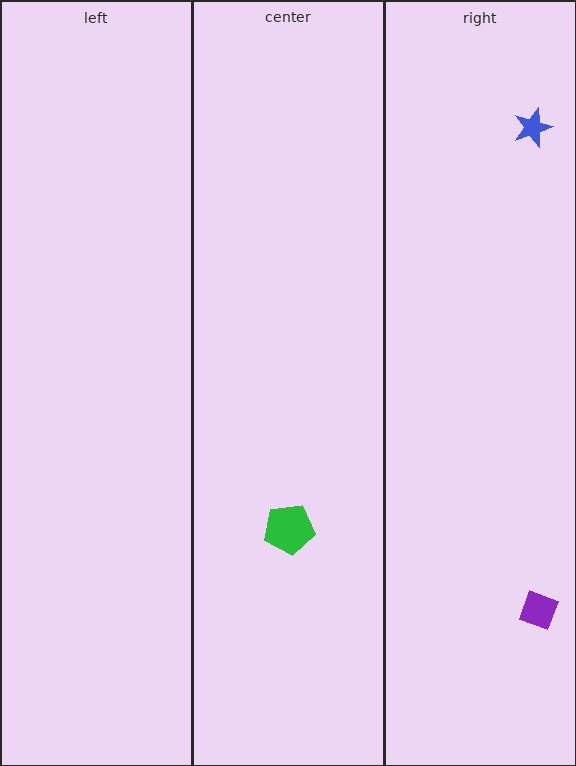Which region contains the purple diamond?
The right region.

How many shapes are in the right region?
2.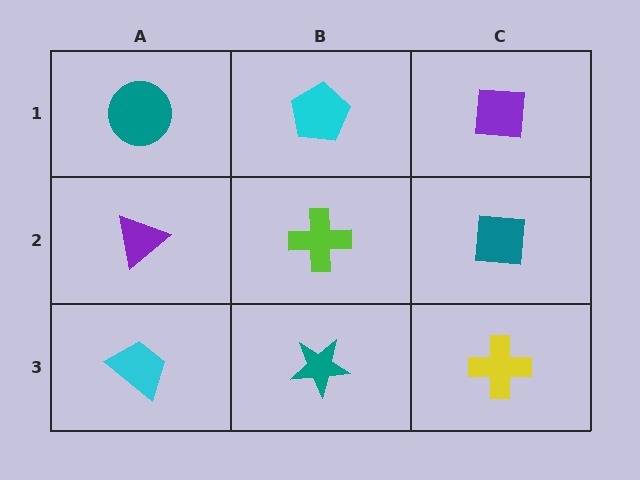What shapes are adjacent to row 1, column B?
A lime cross (row 2, column B), a teal circle (row 1, column A), a purple square (row 1, column C).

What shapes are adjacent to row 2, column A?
A teal circle (row 1, column A), a cyan trapezoid (row 3, column A), a lime cross (row 2, column B).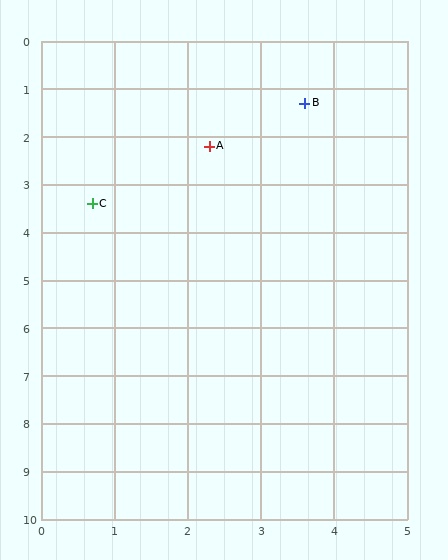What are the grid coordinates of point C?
Point C is at approximately (0.7, 3.4).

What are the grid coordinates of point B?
Point B is at approximately (3.6, 1.3).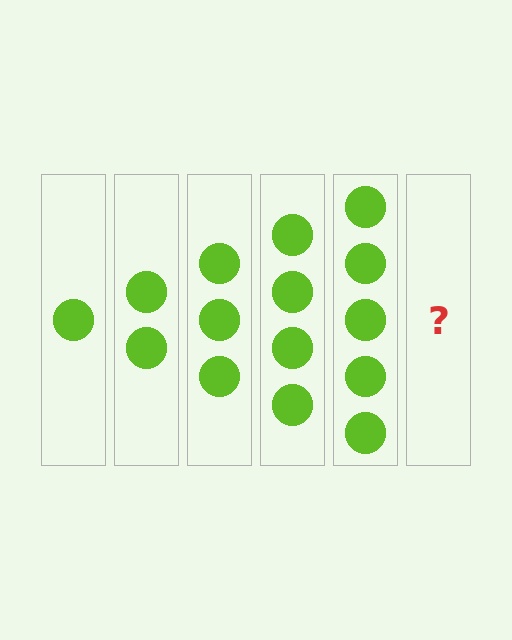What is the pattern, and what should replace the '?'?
The pattern is that each step adds one more circle. The '?' should be 6 circles.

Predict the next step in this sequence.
The next step is 6 circles.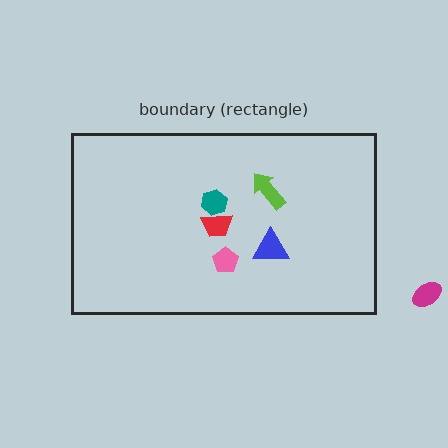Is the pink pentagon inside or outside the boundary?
Inside.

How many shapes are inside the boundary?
5 inside, 1 outside.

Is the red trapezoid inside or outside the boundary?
Inside.